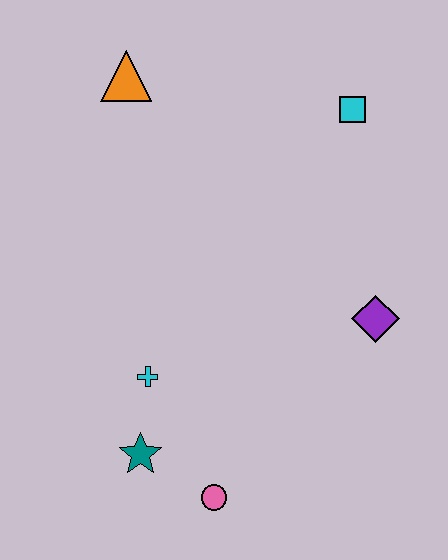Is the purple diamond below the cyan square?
Yes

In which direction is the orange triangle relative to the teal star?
The orange triangle is above the teal star.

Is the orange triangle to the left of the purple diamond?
Yes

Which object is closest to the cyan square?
The purple diamond is closest to the cyan square.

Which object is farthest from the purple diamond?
The orange triangle is farthest from the purple diamond.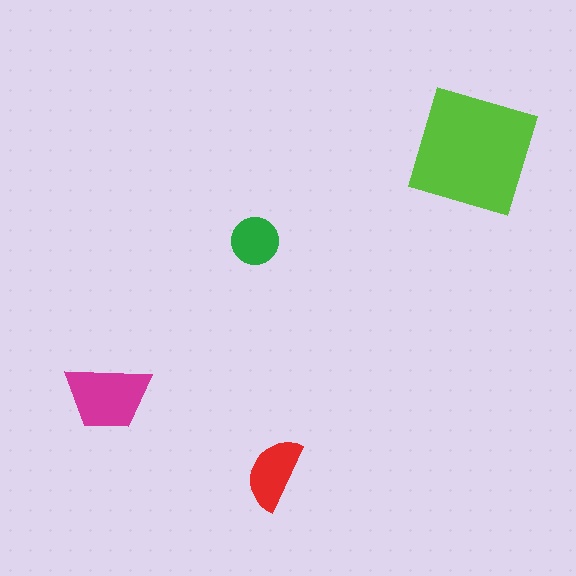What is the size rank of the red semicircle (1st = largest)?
3rd.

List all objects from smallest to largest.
The green circle, the red semicircle, the magenta trapezoid, the lime square.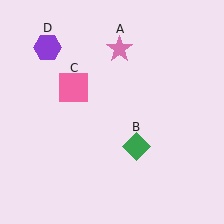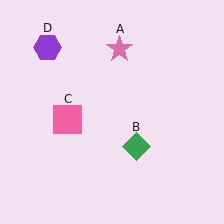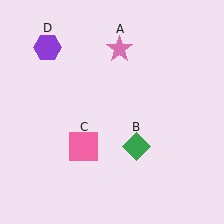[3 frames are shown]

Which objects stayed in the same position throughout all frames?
Pink star (object A) and green diamond (object B) and purple hexagon (object D) remained stationary.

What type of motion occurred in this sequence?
The pink square (object C) rotated counterclockwise around the center of the scene.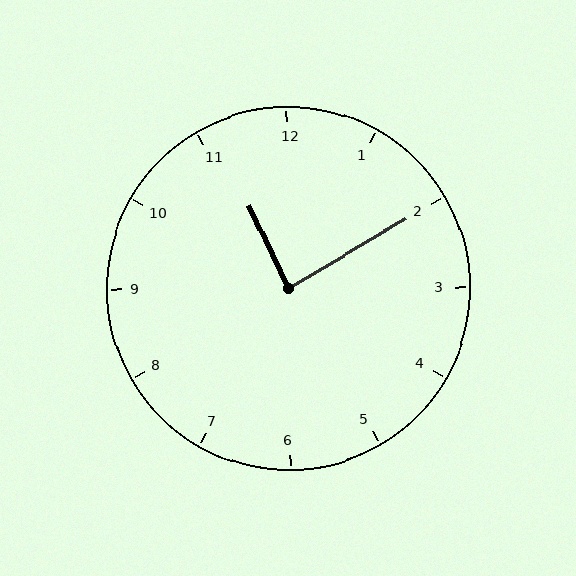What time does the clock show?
11:10.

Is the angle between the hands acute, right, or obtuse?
It is right.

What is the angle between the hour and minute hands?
Approximately 85 degrees.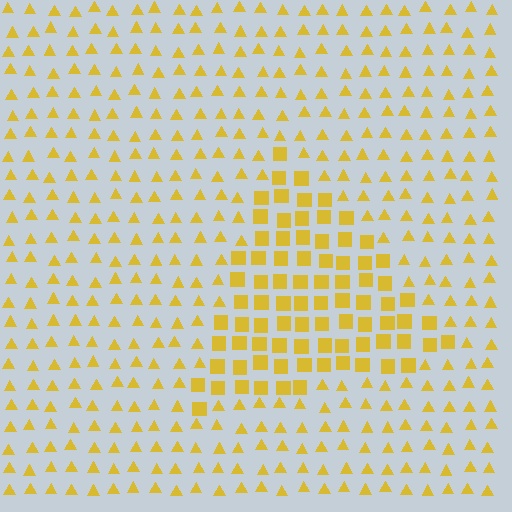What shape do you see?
I see a triangle.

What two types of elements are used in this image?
The image uses squares inside the triangle region and triangles outside it.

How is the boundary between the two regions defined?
The boundary is defined by a change in element shape: squares inside vs. triangles outside. All elements share the same color and spacing.